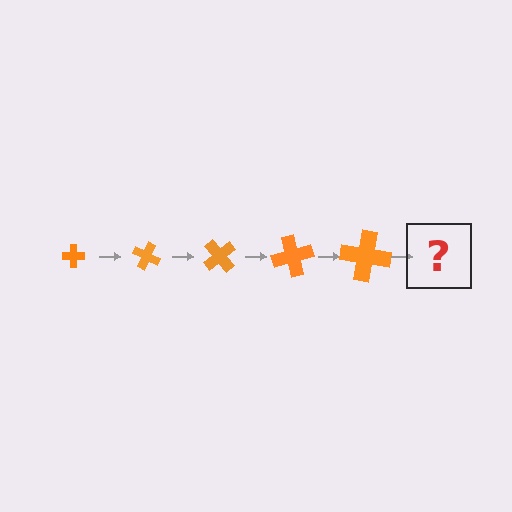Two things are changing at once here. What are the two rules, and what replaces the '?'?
The two rules are that the cross grows larger each step and it rotates 25 degrees each step. The '?' should be a cross, larger than the previous one and rotated 125 degrees from the start.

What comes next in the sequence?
The next element should be a cross, larger than the previous one and rotated 125 degrees from the start.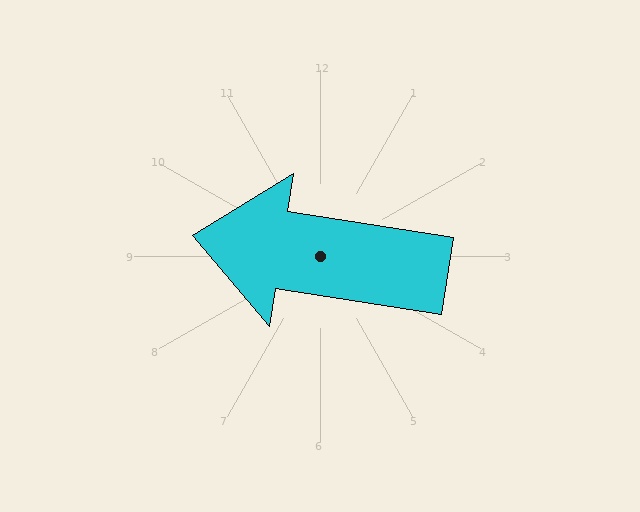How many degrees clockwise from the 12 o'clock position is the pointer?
Approximately 279 degrees.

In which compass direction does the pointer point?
West.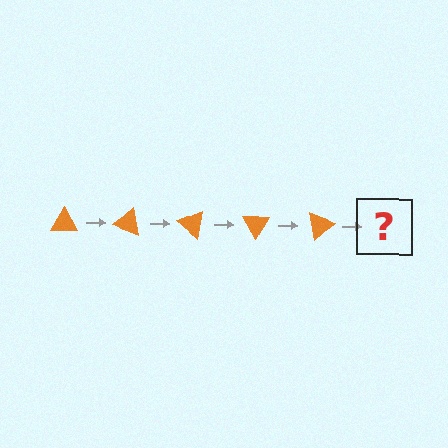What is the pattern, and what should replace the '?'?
The pattern is that the triangle rotates 20 degrees each step. The '?' should be an orange triangle rotated 100 degrees.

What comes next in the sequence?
The next element should be an orange triangle rotated 100 degrees.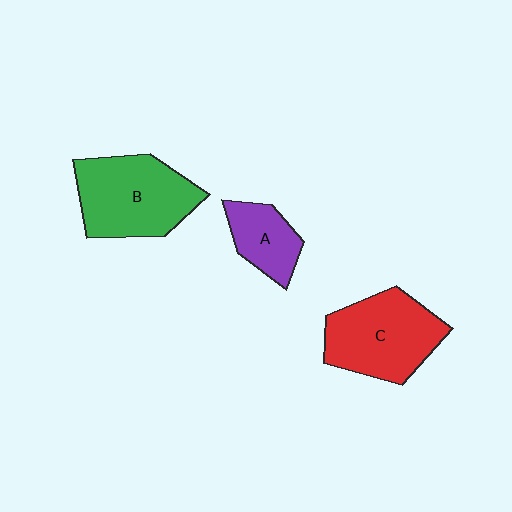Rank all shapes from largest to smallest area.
From largest to smallest: B (green), C (red), A (purple).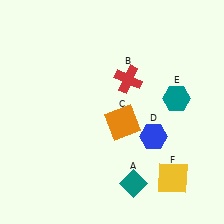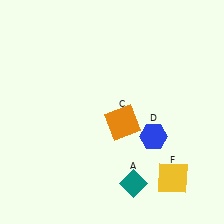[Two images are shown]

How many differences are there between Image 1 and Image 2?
There are 2 differences between the two images.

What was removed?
The red cross (B), the teal hexagon (E) were removed in Image 2.